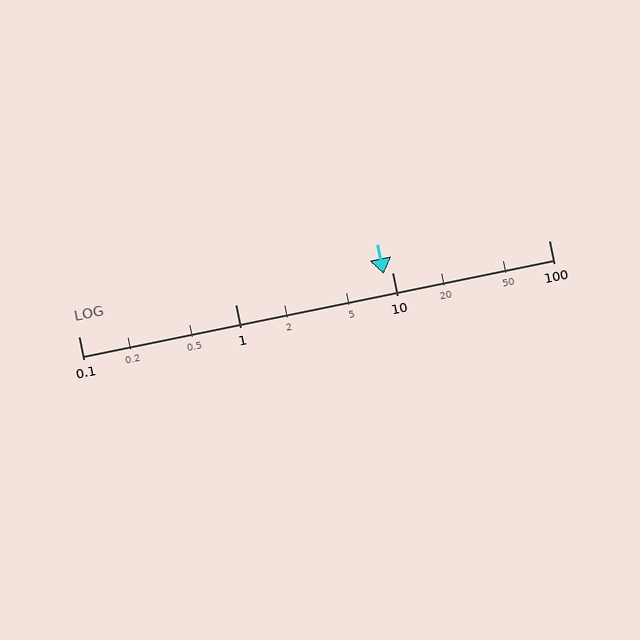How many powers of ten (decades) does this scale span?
The scale spans 3 decades, from 0.1 to 100.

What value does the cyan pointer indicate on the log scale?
The pointer indicates approximately 8.9.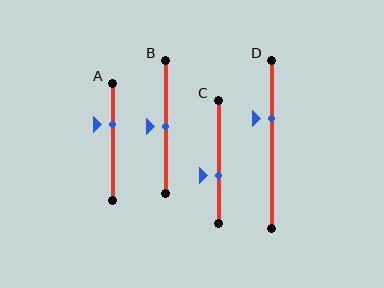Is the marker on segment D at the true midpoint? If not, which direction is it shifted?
No, the marker on segment D is shifted upward by about 15% of the segment length.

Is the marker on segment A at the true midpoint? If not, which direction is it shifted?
No, the marker on segment A is shifted upward by about 15% of the segment length.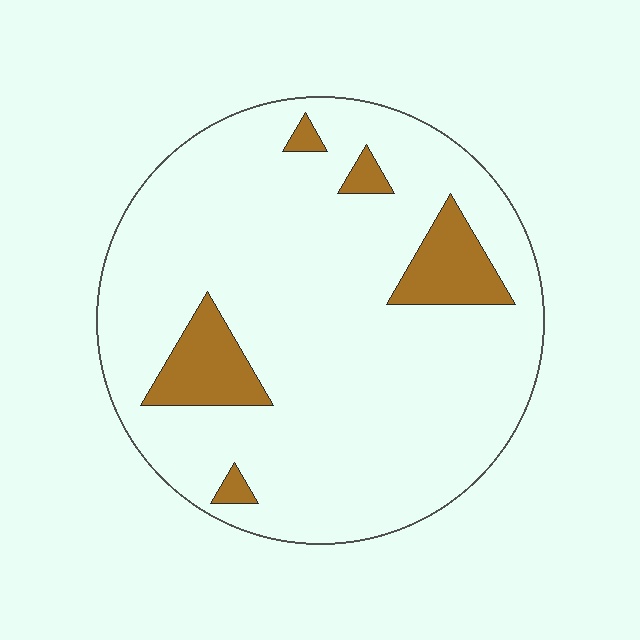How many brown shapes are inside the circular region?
5.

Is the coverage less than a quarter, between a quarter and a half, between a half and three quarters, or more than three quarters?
Less than a quarter.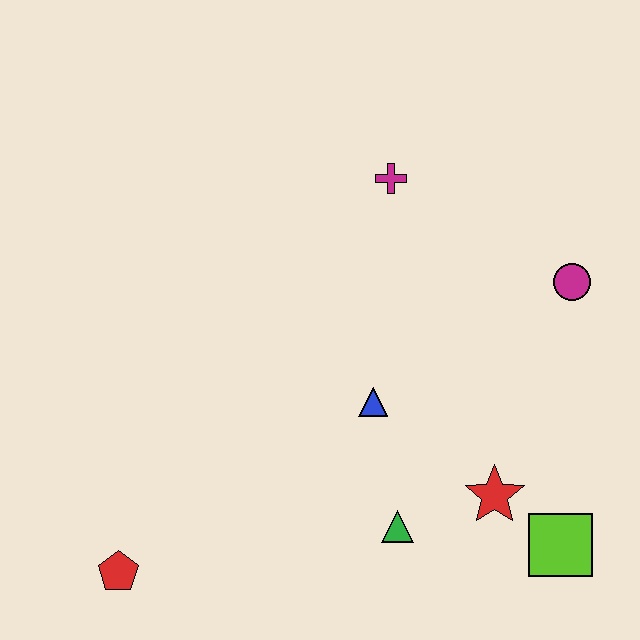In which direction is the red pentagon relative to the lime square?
The red pentagon is to the left of the lime square.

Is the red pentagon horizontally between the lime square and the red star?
No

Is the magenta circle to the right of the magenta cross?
Yes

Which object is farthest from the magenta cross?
The red pentagon is farthest from the magenta cross.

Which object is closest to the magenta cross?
The magenta circle is closest to the magenta cross.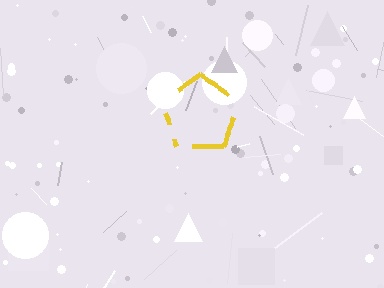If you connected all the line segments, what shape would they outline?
They would outline a pentagon.